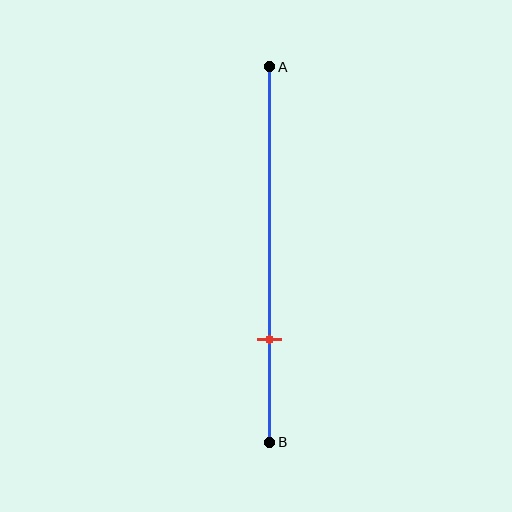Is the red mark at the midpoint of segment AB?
No, the mark is at about 75% from A, not at the 50% midpoint.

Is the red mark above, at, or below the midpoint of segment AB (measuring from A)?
The red mark is below the midpoint of segment AB.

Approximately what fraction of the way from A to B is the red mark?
The red mark is approximately 75% of the way from A to B.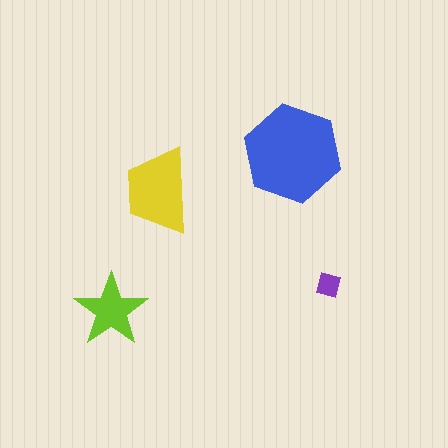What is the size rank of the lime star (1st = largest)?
3rd.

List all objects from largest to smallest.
The blue hexagon, the yellow trapezoid, the lime star, the purple square.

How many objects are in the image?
There are 4 objects in the image.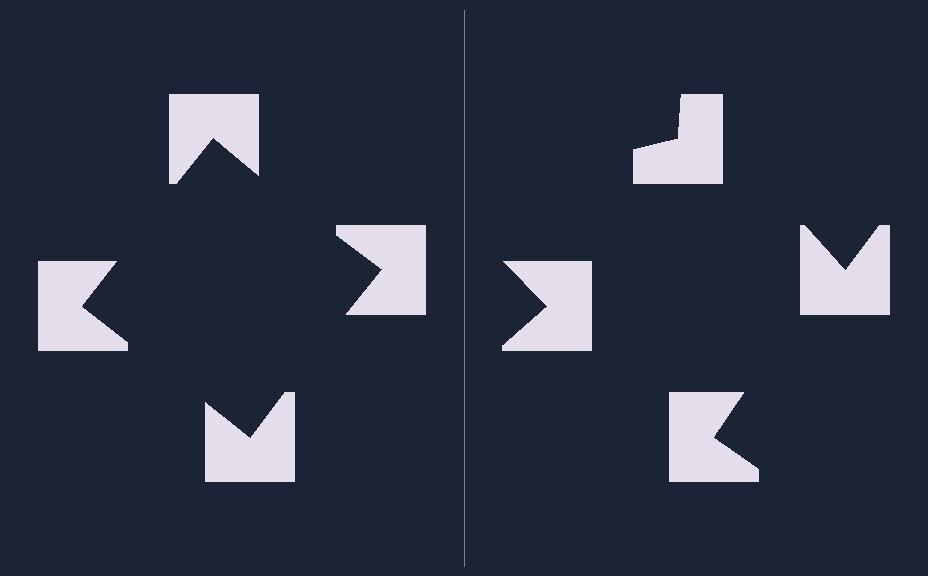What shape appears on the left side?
An illusory square.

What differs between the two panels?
The notched squares are positioned identically on both sides; only the wedge orientations differ. On the left they align to a square; on the right they are misaligned.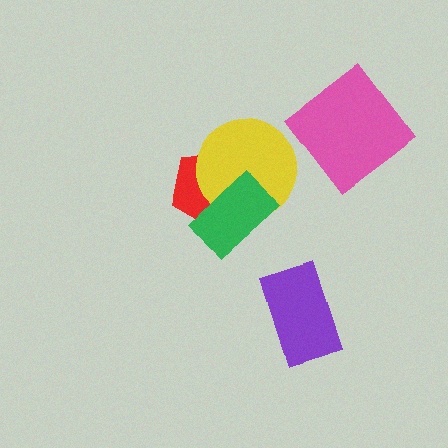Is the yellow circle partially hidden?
Yes, it is partially covered by another shape.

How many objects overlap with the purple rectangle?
0 objects overlap with the purple rectangle.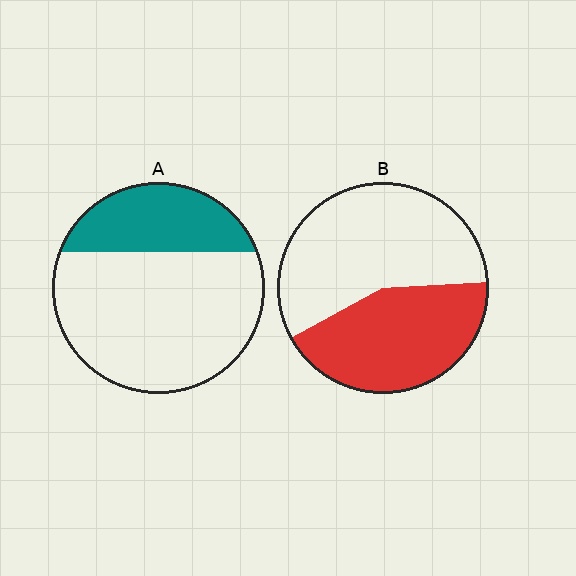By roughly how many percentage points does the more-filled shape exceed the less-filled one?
By roughly 15 percentage points (B over A).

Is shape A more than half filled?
No.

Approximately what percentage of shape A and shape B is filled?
A is approximately 30% and B is approximately 45%.